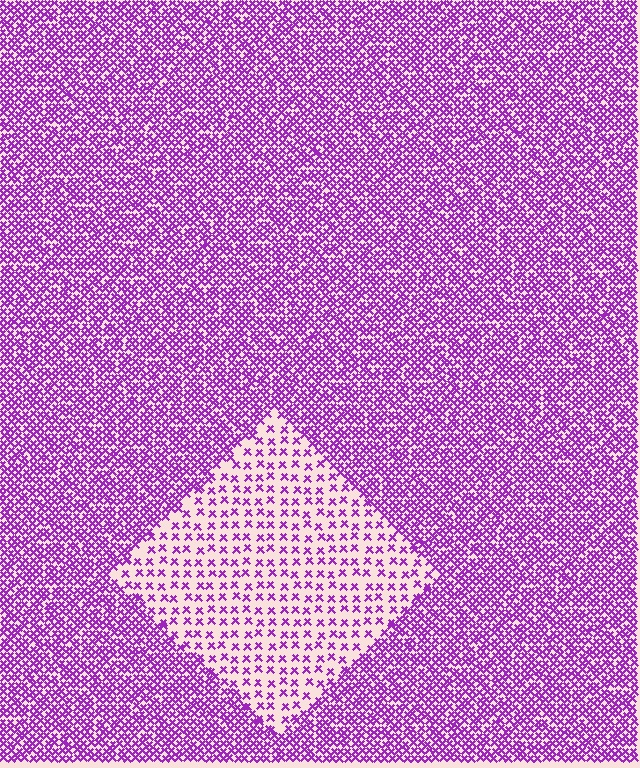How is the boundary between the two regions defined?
The boundary is defined by a change in element density (approximately 2.7x ratio). All elements are the same color, size, and shape.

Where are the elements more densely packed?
The elements are more densely packed outside the diamond boundary.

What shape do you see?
I see a diamond.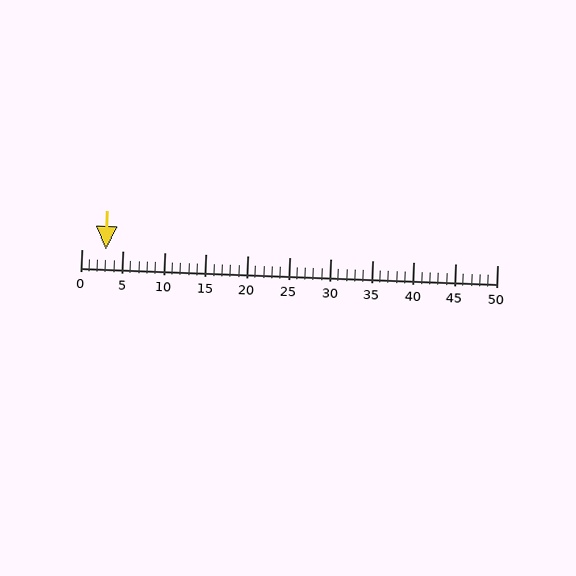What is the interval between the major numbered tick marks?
The major tick marks are spaced 5 units apart.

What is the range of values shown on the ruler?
The ruler shows values from 0 to 50.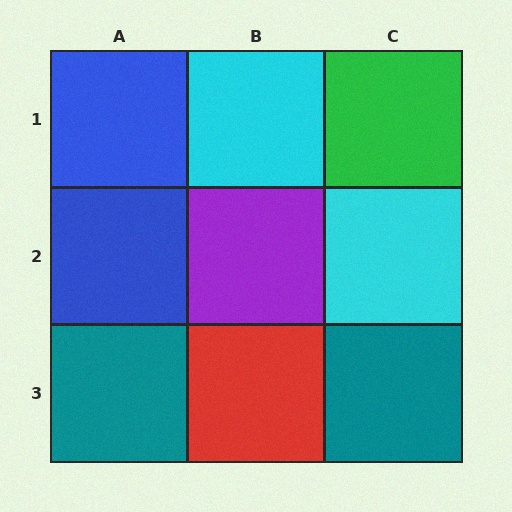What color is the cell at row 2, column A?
Blue.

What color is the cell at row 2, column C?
Cyan.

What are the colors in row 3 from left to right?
Teal, red, teal.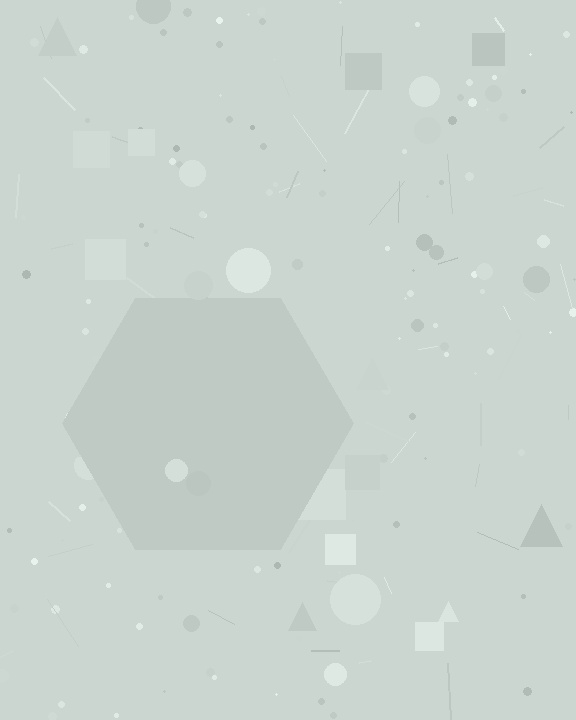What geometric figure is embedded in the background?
A hexagon is embedded in the background.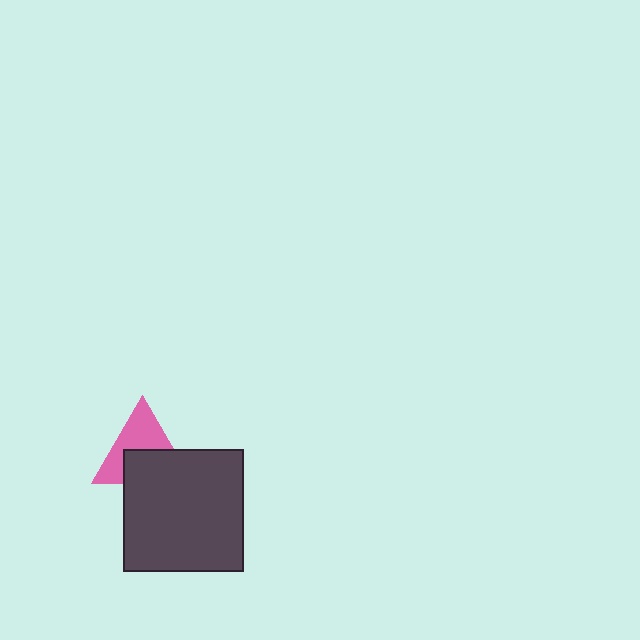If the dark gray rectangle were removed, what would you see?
You would see the complete pink triangle.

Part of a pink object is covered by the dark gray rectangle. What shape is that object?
It is a triangle.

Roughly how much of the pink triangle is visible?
About half of it is visible (roughly 55%).